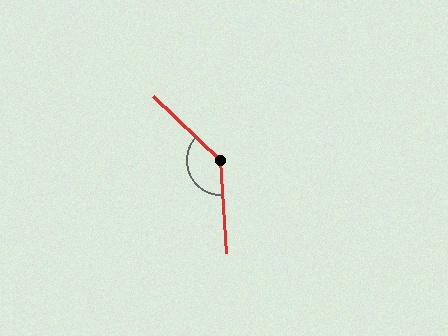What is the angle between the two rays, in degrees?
Approximately 137 degrees.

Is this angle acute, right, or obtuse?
It is obtuse.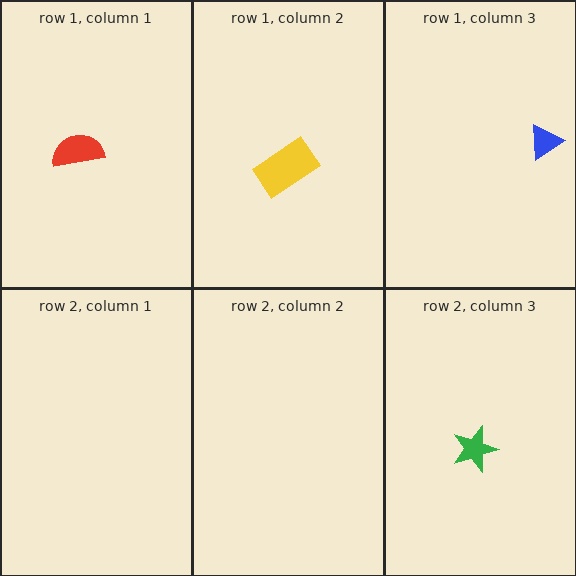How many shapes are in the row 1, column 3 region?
1.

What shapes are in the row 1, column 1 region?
The red semicircle.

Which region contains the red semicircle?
The row 1, column 1 region.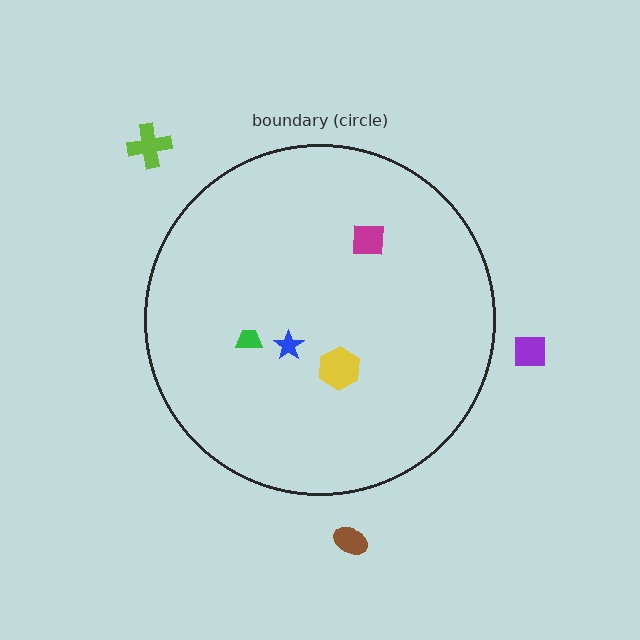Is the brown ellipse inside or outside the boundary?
Outside.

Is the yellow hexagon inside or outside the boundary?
Inside.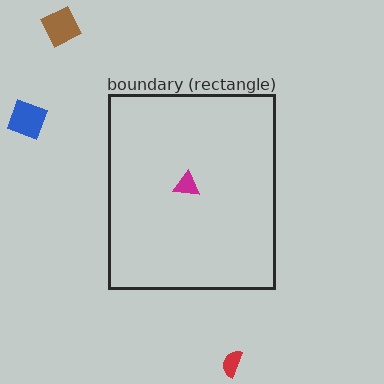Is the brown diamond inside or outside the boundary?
Outside.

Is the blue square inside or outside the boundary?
Outside.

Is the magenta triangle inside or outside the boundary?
Inside.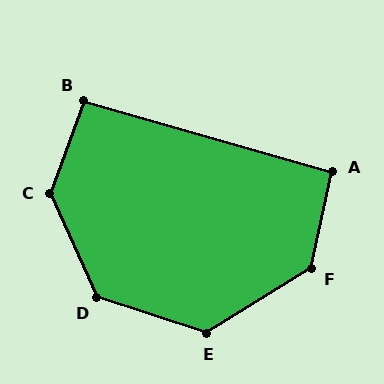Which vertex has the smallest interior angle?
B, at approximately 94 degrees.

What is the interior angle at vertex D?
Approximately 132 degrees (obtuse).